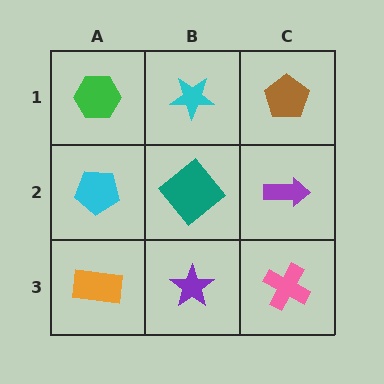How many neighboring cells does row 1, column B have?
3.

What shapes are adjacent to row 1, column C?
A purple arrow (row 2, column C), a cyan star (row 1, column B).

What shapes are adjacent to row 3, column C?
A purple arrow (row 2, column C), a purple star (row 3, column B).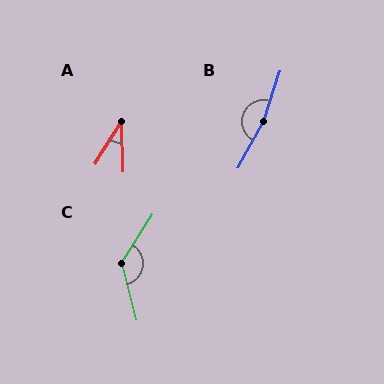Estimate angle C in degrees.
Approximately 133 degrees.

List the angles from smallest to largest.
A (34°), C (133°), B (170°).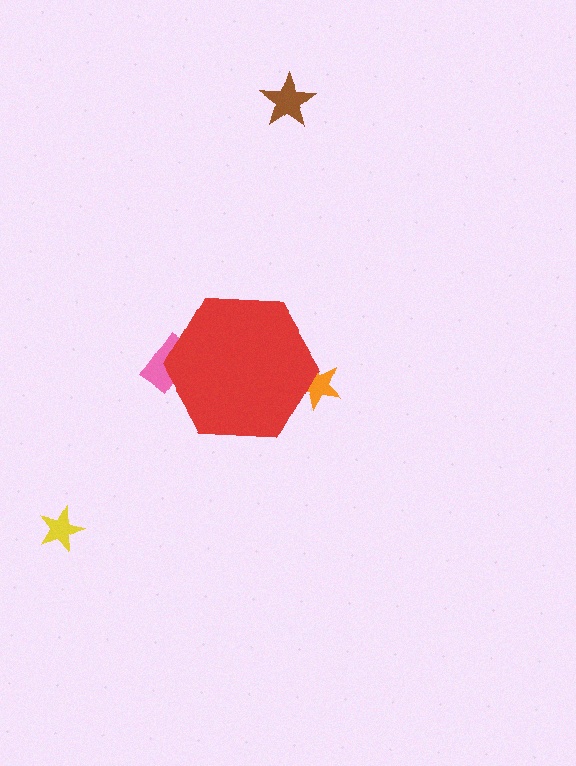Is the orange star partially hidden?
Yes, the orange star is partially hidden behind the red hexagon.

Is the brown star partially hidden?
No, the brown star is fully visible.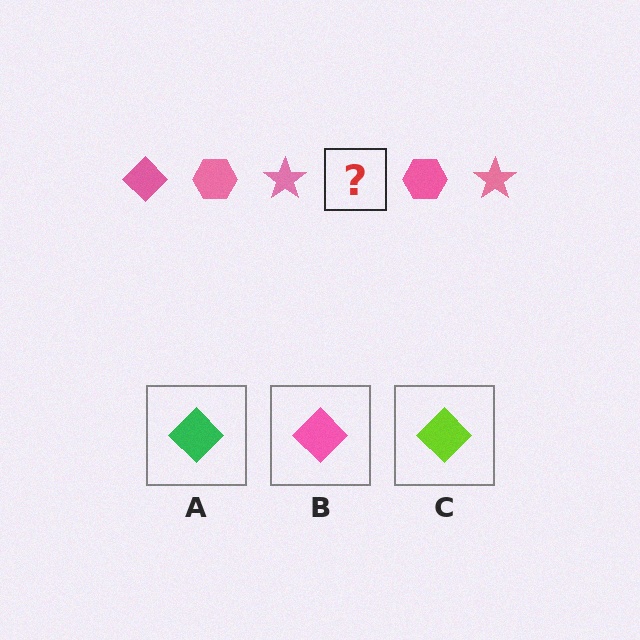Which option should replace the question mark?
Option B.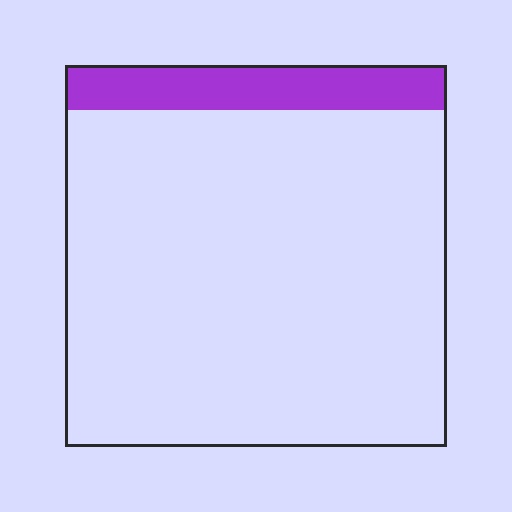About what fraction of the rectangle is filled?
About one eighth (1/8).